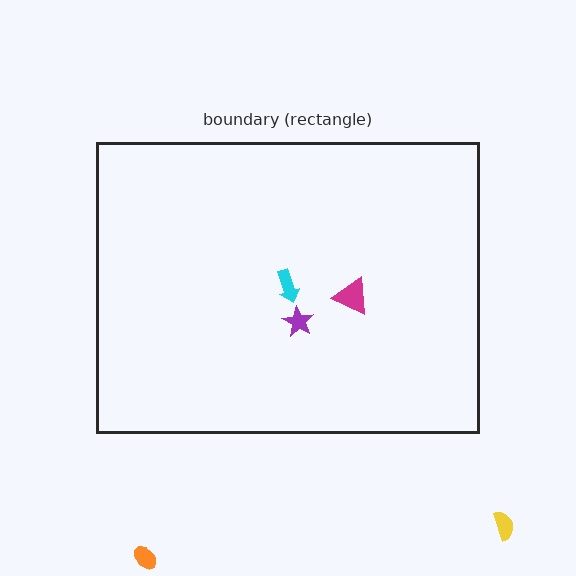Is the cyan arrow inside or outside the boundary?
Inside.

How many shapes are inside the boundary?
3 inside, 2 outside.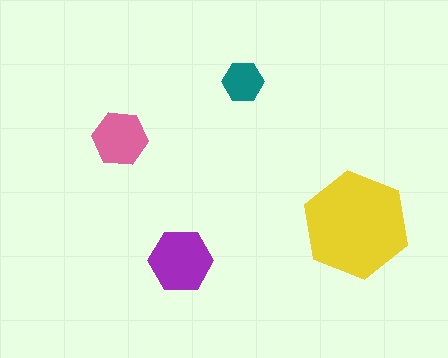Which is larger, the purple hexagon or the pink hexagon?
The purple one.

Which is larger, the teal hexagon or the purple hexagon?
The purple one.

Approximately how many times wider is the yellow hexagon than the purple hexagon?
About 1.5 times wider.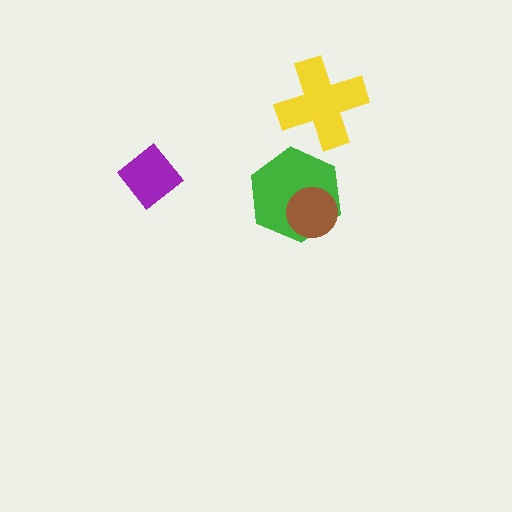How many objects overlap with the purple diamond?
0 objects overlap with the purple diamond.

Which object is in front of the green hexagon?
The brown circle is in front of the green hexagon.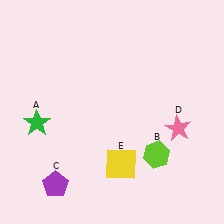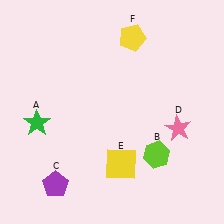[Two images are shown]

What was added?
A yellow pentagon (F) was added in Image 2.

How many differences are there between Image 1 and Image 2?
There is 1 difference between the two images.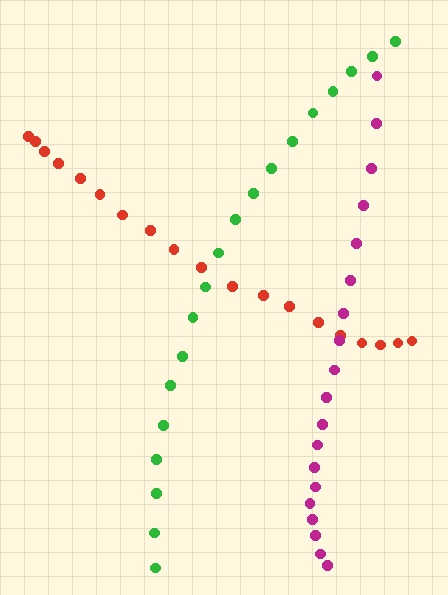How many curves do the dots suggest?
There are 3 distinct paths.